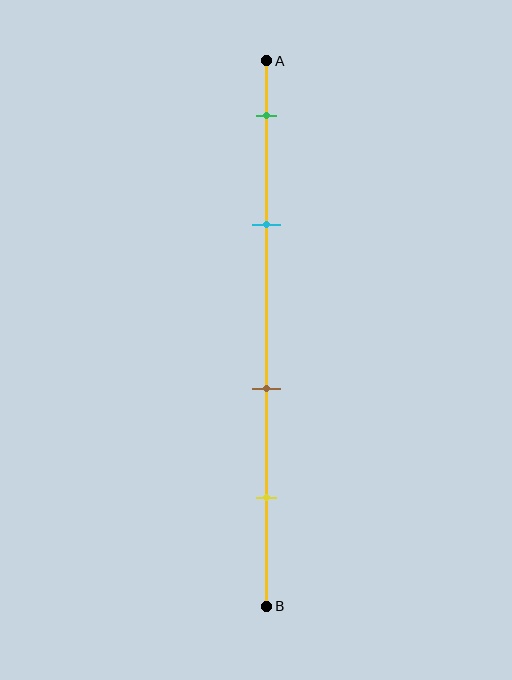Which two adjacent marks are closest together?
The green and cyan marks are the closest adjacent pair.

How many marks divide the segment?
There are 4 marks dividing the segment.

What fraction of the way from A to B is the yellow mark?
The yellow mark is approximately 80% (0.8) of the way from A to B.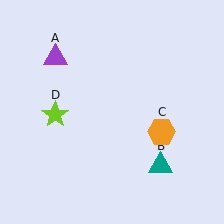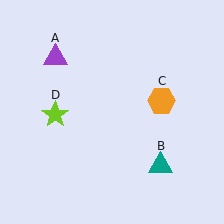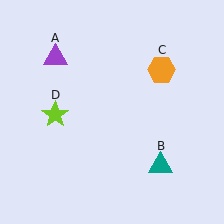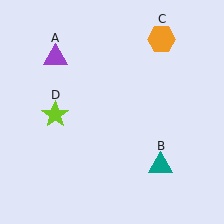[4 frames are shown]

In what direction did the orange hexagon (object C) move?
The orange hexagon (object C) moved up.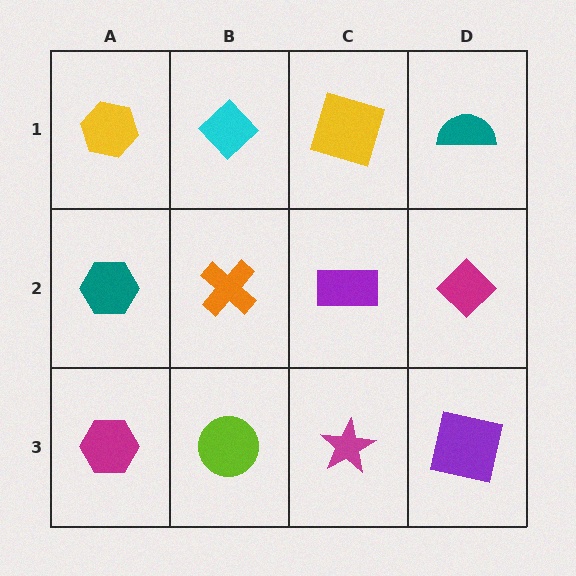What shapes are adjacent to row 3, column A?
A teal hexagon (row 2, column A), a lime circle (row 3, column B).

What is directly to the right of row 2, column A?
An orange cross.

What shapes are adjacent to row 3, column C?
A purple rectangle (row 2, column C), a lime circle (row 3, column B), a purple square (row 3, column D).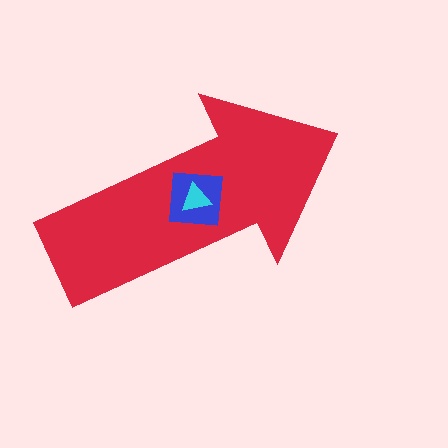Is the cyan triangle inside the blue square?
Yes.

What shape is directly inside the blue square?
The cyan triangle.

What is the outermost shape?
The red arrow.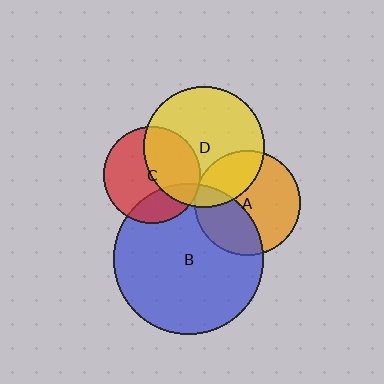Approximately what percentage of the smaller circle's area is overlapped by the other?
Approximately 5%.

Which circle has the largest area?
Circle B (blue).